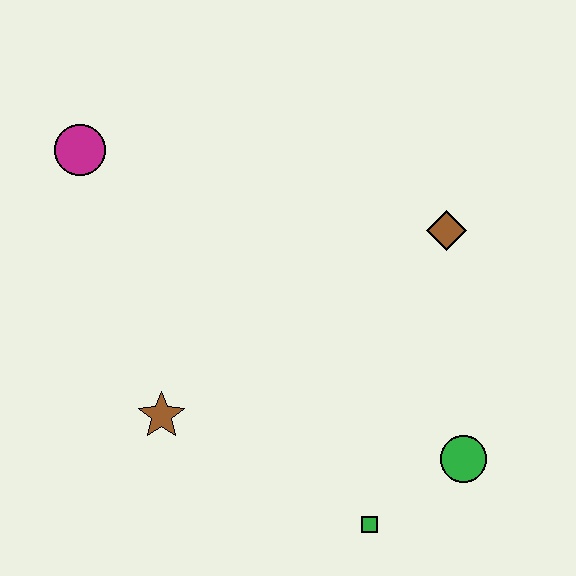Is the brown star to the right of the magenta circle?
Yes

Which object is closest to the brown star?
The green square is closest to the brown star.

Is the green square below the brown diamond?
Yes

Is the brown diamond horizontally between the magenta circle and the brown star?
No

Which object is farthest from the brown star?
The brown diamond is farthest from the brown star.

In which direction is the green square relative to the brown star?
The green square is to the right of the brown star.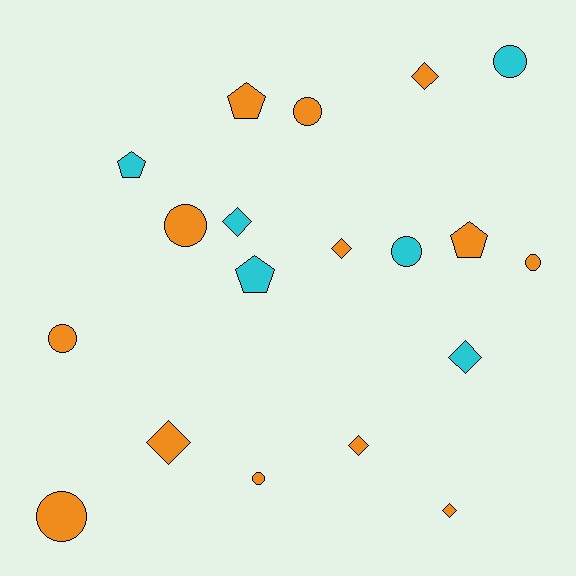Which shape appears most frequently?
Circle, with 8 objects.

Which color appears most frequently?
Orange, with 13 objects.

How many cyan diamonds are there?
There are 2 cyan diamonds.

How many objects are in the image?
There are 19 objects.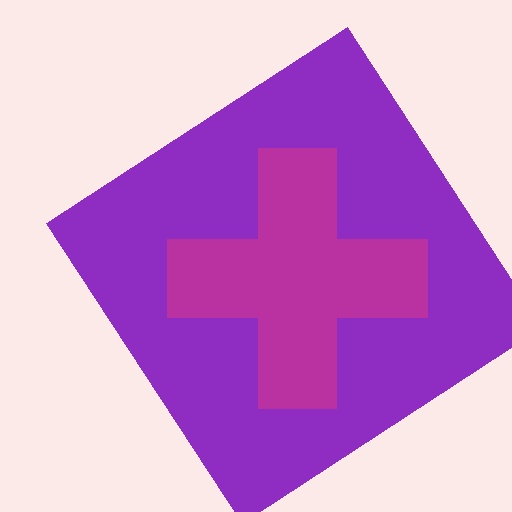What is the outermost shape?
The purple diamond.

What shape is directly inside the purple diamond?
The magenta cross.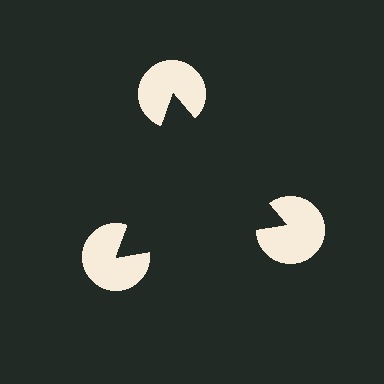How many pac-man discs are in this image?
There are 3 — one at each vertex of the illusory triangle.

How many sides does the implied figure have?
3 sides.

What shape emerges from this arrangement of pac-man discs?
An illusory triangle — its edges are inferred from the aligned wedge cuts in the pac-man discs, not physically drawn.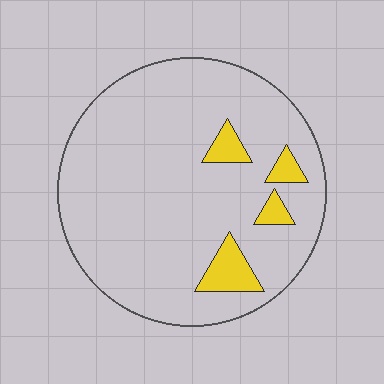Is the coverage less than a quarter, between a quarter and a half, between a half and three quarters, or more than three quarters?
Less than a quarter.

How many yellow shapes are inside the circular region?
4.